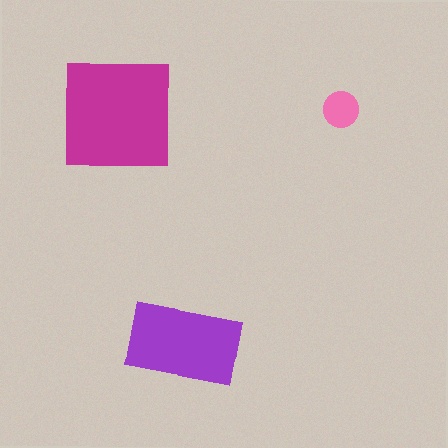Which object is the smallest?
The pink circle.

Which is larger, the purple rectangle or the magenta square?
The magenta square.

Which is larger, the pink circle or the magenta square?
The magenta square.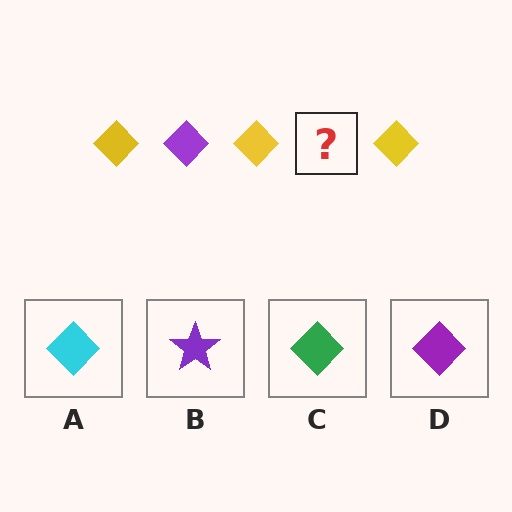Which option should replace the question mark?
Option D.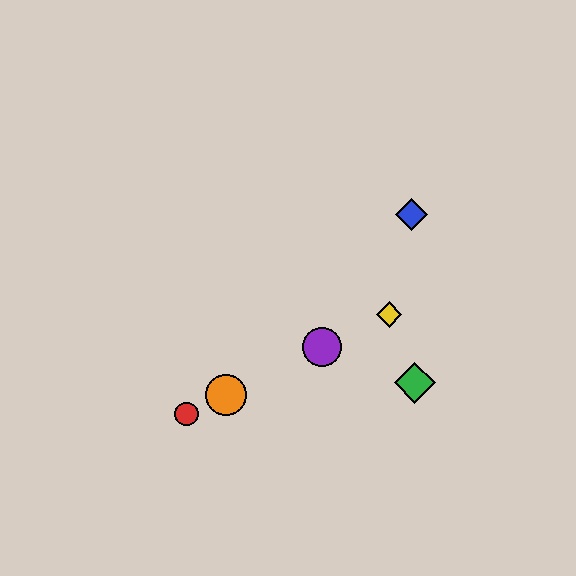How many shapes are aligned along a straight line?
4 shapes (the red circle, the yellow diamond, the purple circle, the orange circle) are aligned along a straight line.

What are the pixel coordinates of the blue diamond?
The blue diamond is at (411, 214).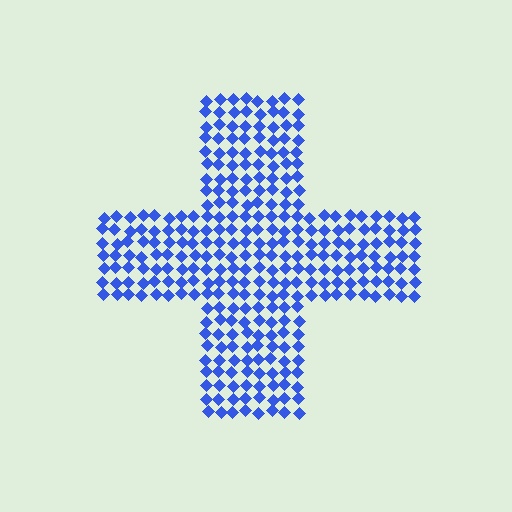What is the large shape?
The large shape is a cross.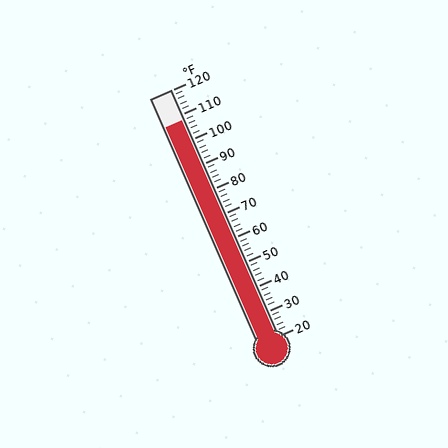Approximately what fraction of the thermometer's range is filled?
The thermometer is filled to approximately 90% of its range.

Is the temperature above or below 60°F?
The temperature is above 60°F.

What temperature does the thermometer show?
The thermometer shows approximately 108°F.